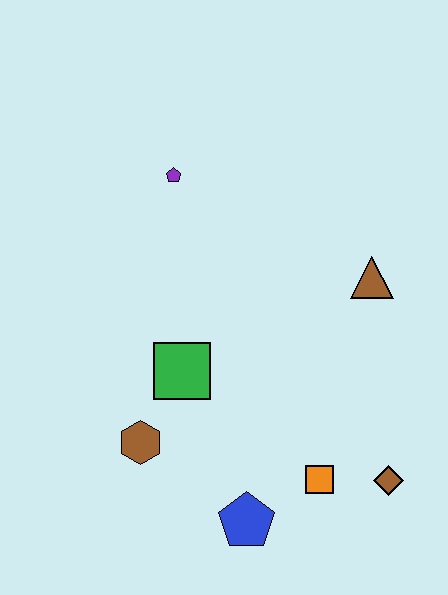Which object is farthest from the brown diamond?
The purple pentagon is farthest from the brown diamond.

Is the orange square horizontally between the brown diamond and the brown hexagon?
Yes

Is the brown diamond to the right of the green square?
Yes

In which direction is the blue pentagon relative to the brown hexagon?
The blue pentagon is to the right of the brown hexagon.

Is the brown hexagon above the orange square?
Yes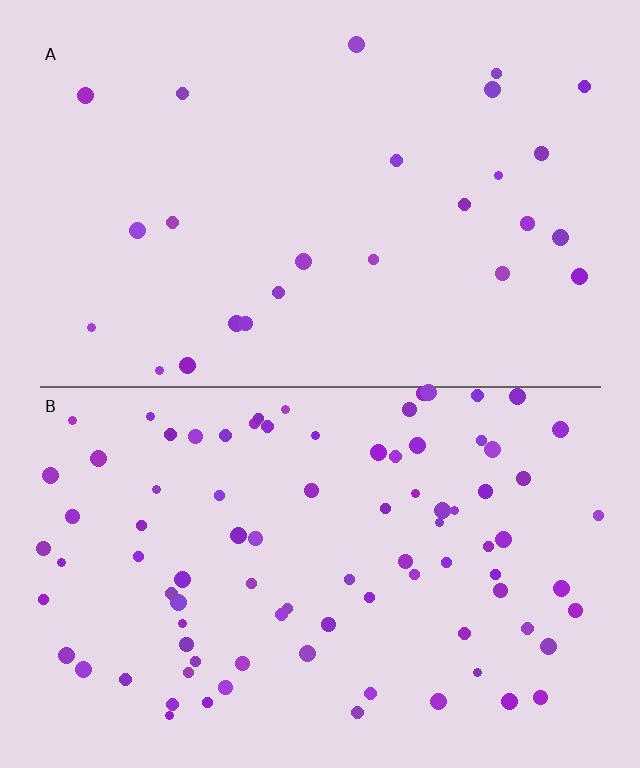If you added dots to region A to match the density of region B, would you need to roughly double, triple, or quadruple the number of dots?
Approximately triple.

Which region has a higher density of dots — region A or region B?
B (the bottom).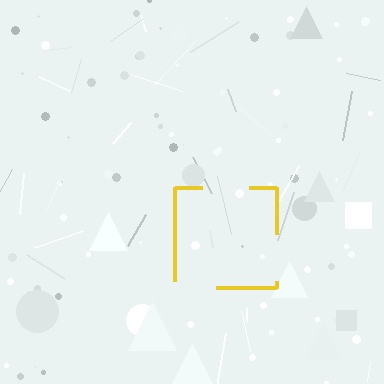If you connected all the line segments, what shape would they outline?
They would outline a square.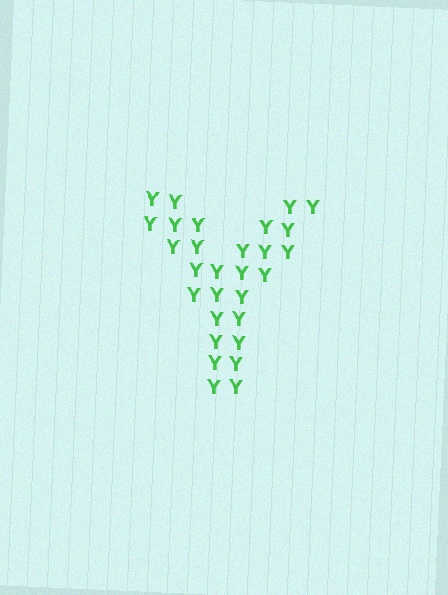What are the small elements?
The small elements are letter Y's.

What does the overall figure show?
The overall figure shows the letter Y.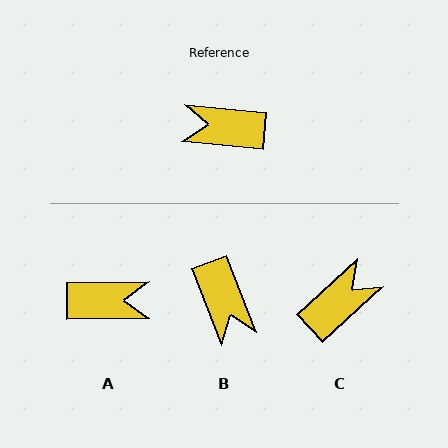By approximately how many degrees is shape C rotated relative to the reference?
Approximately 132 degrees clockwise.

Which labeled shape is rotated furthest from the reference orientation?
A, about 174 degrees away.